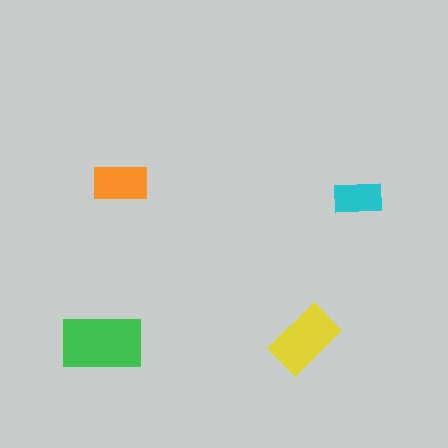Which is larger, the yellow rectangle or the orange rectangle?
The yellow one.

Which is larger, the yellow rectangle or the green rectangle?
The green one.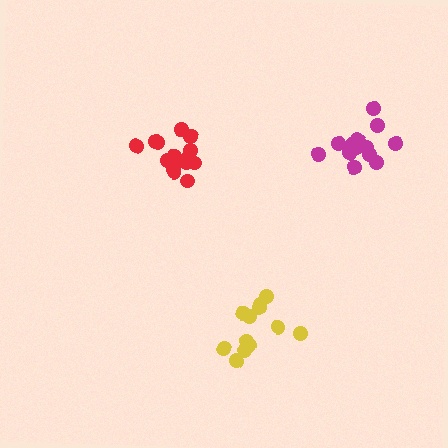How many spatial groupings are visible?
There are 3 spatial groupings.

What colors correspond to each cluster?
The clusters are colored: magenta, yellow, red.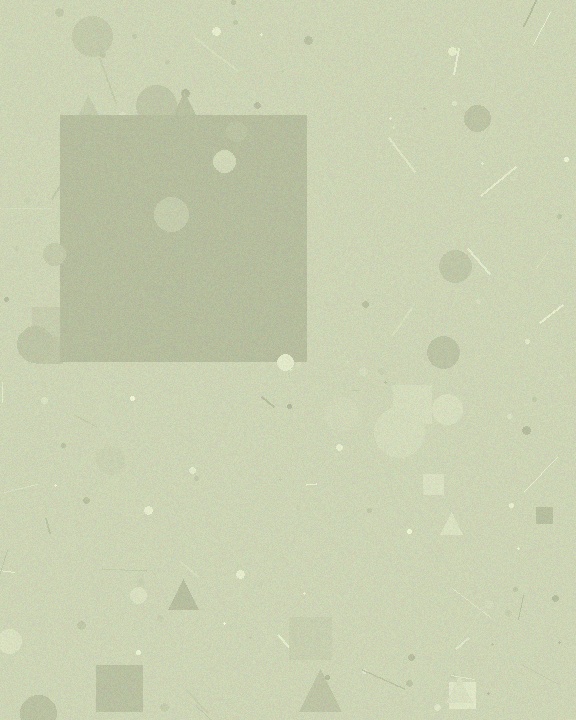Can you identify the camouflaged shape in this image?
The camouflaged shape is a square.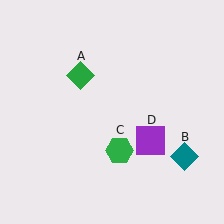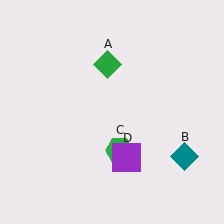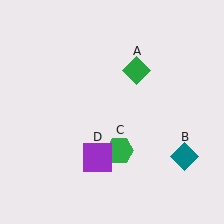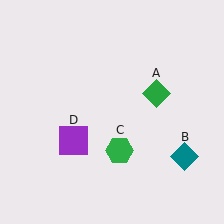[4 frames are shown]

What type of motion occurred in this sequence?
The green diamond (object A), purple square (object D) rotated clockwise around the center of the scene.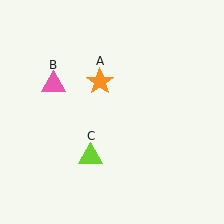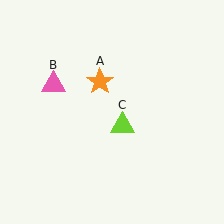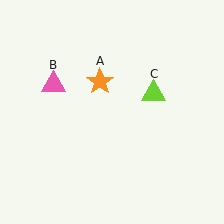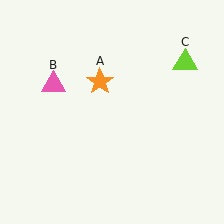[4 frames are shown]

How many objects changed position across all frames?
1 object changed position: lime triangle (object C).